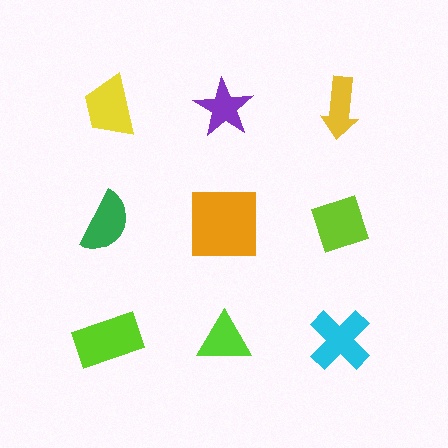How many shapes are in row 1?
3 shapes.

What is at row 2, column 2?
An orange square.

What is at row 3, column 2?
A lime triangle.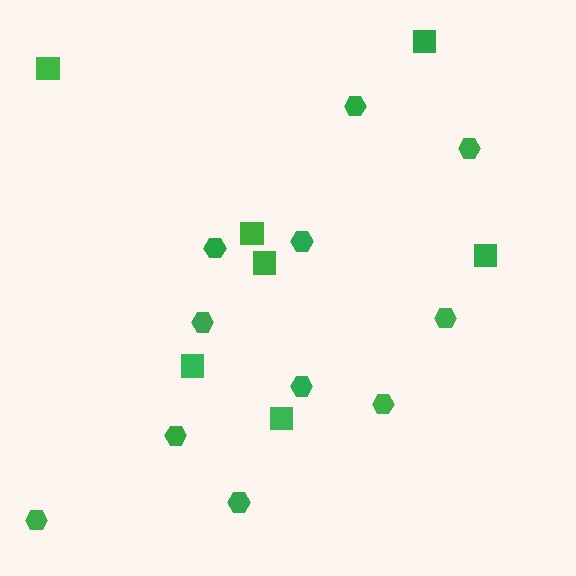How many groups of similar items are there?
There are 2 groups: one group of hexagons (11) and one group of squares (7).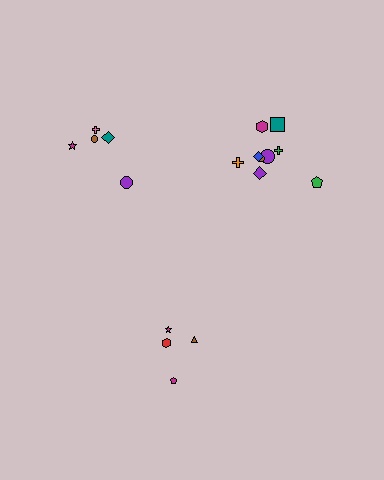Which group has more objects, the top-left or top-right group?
The top-right group.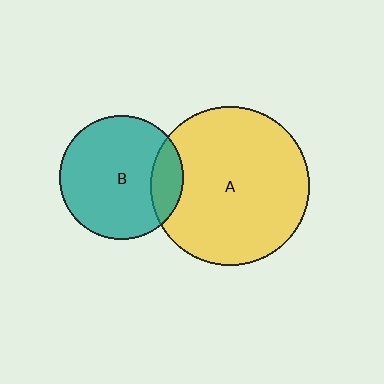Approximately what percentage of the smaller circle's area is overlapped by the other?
Approximately 15%.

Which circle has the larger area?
Circle A (yellow).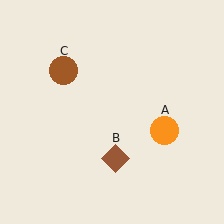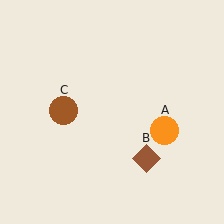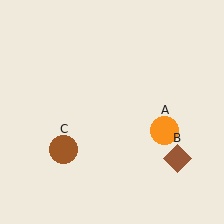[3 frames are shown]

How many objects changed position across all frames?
2 objects changed position: brown diamond (object B), brown circle (object C).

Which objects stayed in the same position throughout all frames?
Orange circle (object A) remained stationary.